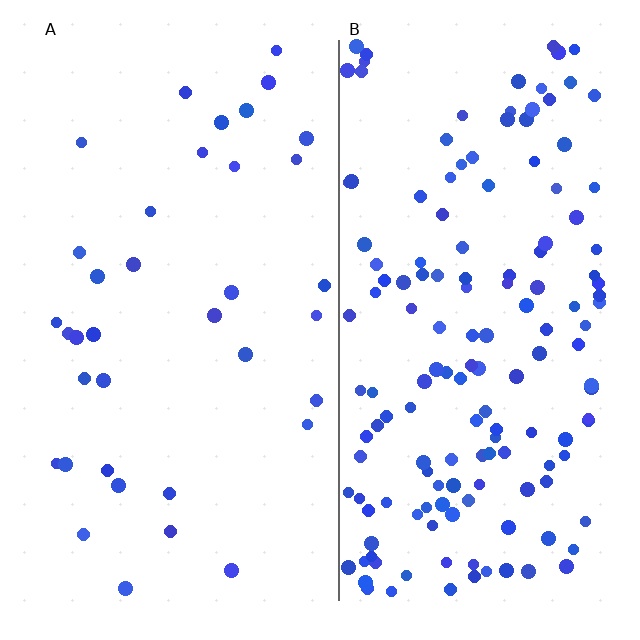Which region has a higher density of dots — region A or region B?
B (the right).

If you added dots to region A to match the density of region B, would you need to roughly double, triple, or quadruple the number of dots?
Approximately quadruple.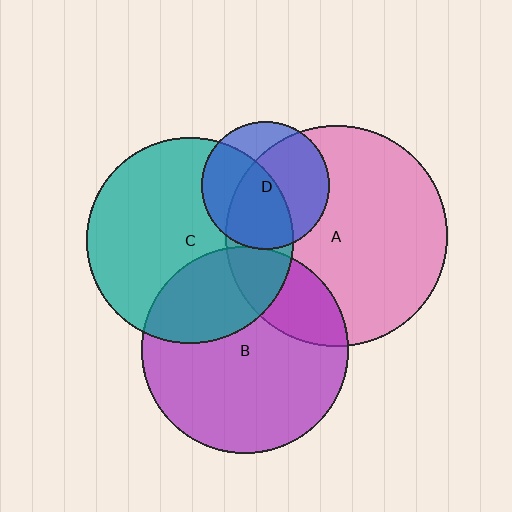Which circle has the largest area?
Circle A (pink).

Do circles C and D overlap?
Yes.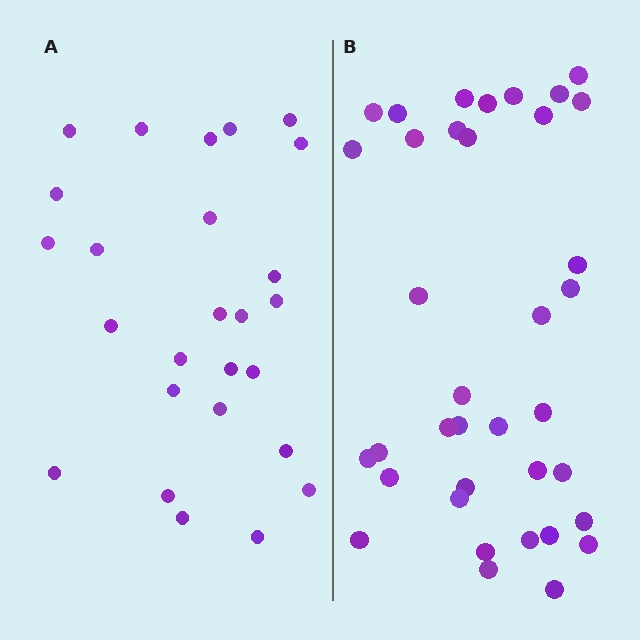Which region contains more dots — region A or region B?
Region B (the right region) has more dots.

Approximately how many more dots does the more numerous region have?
Region B has roughly 12 or so more dots than region A.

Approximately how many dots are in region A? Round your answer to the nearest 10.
About 30 dots. (The exact count is 26, which rounds to 30.)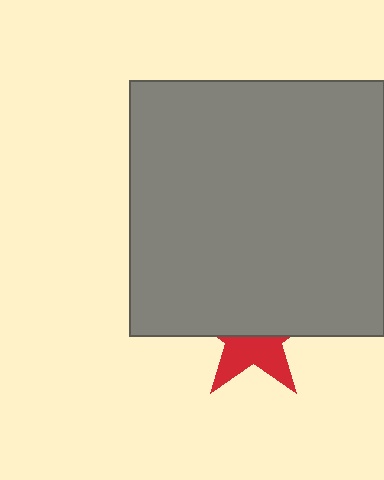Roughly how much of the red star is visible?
A small part of it is visible (roughly 42%).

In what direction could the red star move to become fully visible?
The red star could move down. That would shift it out from behind the gray square entirely.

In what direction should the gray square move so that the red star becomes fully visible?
The gray square should move up. That is the shortest direction to clear the overlap and leave the red star fully visible.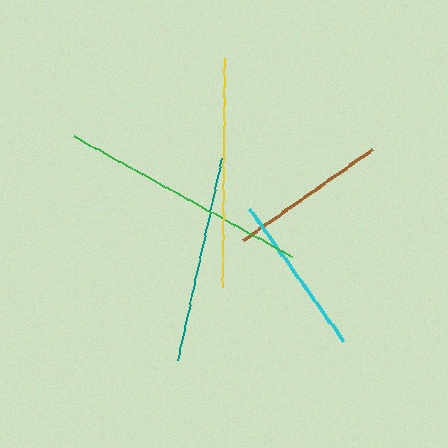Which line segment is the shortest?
The brown line is the shortest at approximately 158 pixels.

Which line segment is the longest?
The green line is the longest at approximately 250 pixels.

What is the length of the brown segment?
The brown segment is approximately 158 pixels long.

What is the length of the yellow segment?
The yellow segment is approximately 229 pixels long.